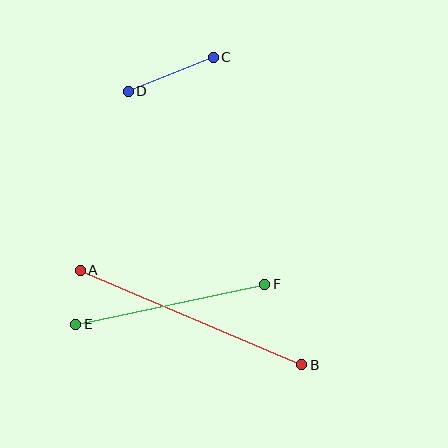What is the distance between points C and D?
The distance is approximately 91 pixels.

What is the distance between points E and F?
The distance is approximately 193 pixels.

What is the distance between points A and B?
The distance is approximately 241 pixels.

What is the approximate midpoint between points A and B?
The midpoint is at approximately (191, 317) pixels.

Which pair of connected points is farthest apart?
Points A and B are farthest apart.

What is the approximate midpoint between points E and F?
The midpoint is at approximately (170, 304) pixels.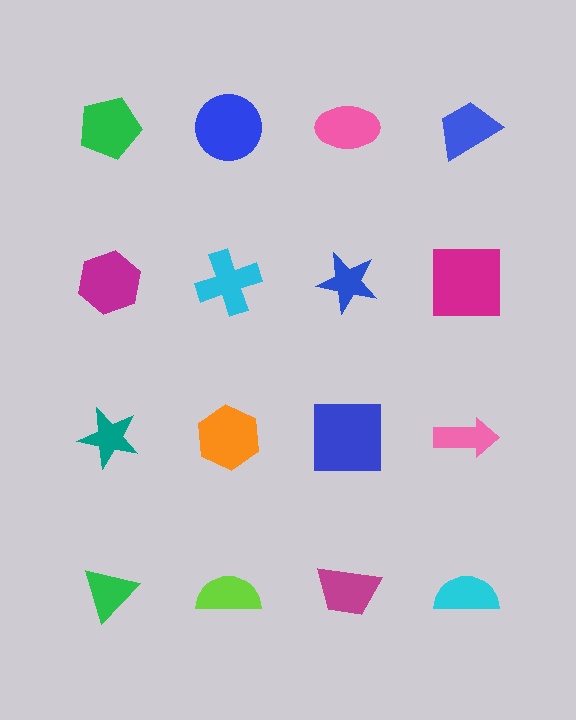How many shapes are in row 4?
4 shapes.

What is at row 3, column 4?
A pink arrow.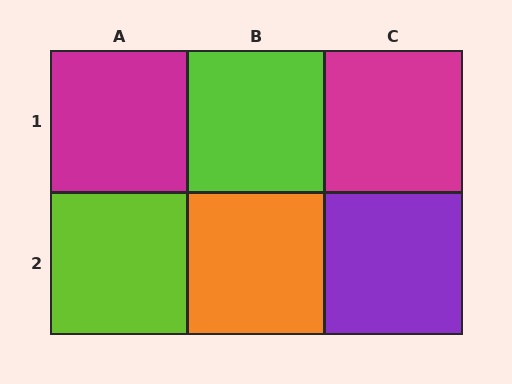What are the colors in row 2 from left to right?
Lime, orange, purple.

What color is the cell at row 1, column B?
Lime.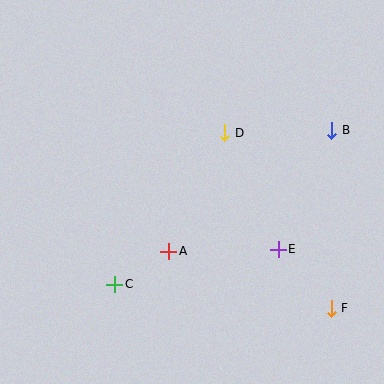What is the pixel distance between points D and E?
The distance between D and E is 128 pixels.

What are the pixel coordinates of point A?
Point A is at (169, 251).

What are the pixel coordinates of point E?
Point E is at (278, 249).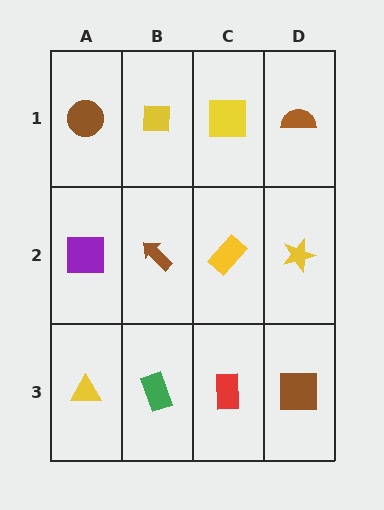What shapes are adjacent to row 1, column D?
A yellow star (row 2, column D), a yellow square (row 1, column C).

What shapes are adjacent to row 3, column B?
A brown arrow (row 2, column B), a yellow triangle (row 3, column A), a red rectangle (row 3, column C).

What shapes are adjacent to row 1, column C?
A yellow rectangle (row 2, column C), a yellow square (row 1, column B), a brown semicircle (row 1, column D).